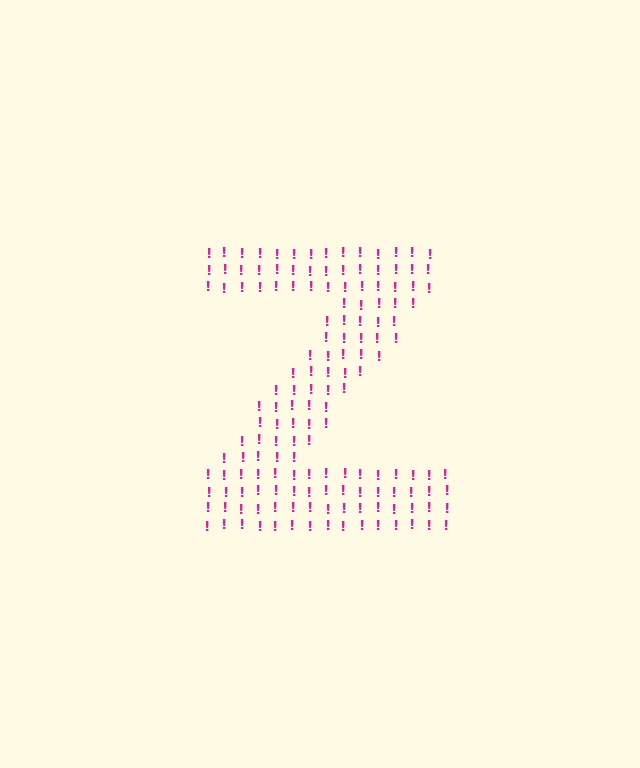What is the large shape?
The large shape is the letter Z.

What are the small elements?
The small elements are exclamation marks.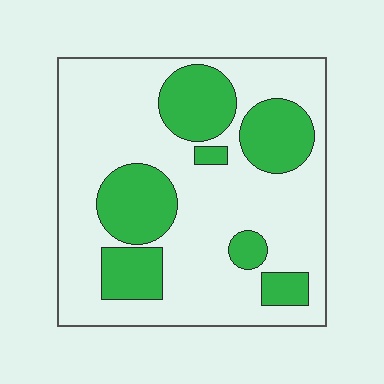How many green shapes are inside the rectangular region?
7.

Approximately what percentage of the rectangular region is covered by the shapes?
Approximately 30%.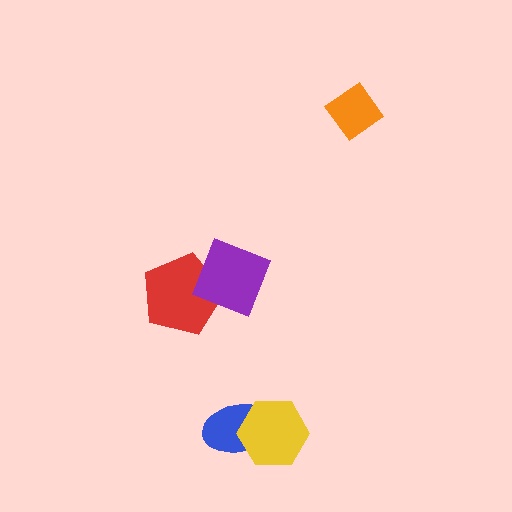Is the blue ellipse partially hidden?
Yes, it is partially covered by another shape.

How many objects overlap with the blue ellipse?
1 object overlaps with the blue ellipse.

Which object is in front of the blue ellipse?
The yellow hexagon is in front of the blue ellipse.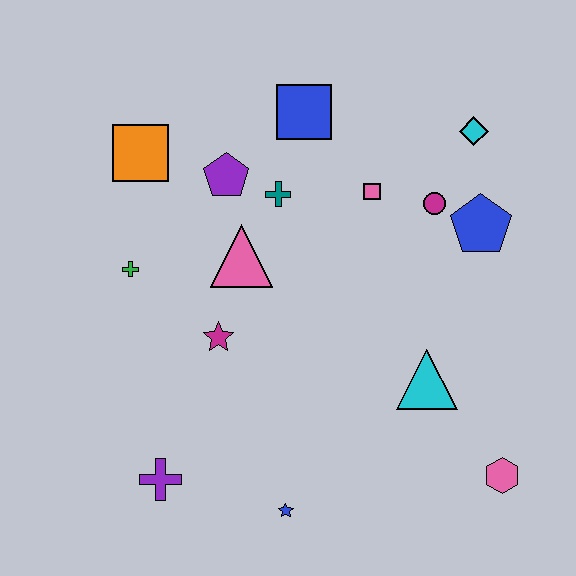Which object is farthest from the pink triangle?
The pink hexagon is farthest from the pink triangle.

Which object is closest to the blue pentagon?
The magenta circle is closest to the blue pentagon.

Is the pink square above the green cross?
Yes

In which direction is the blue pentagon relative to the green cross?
The blue pentagon is to the right of the green cross.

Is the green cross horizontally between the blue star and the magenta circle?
No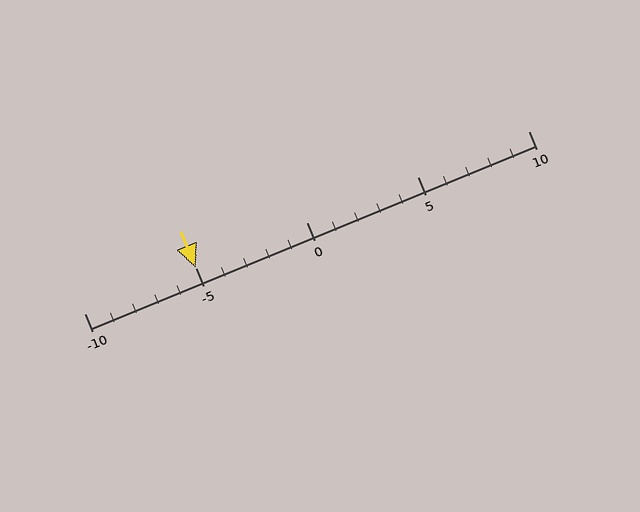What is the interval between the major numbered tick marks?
The major tick marks are spaced 5 units apart.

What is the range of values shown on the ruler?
The ruler shows values from -10 to 10.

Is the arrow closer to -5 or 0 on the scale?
The arrow is closer to -5.